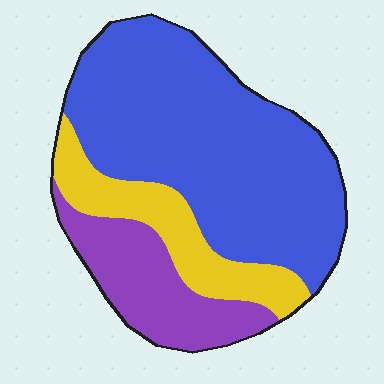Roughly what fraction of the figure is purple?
Purple covers roughly 20% of the figure.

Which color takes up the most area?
Blue, at roughly 60%.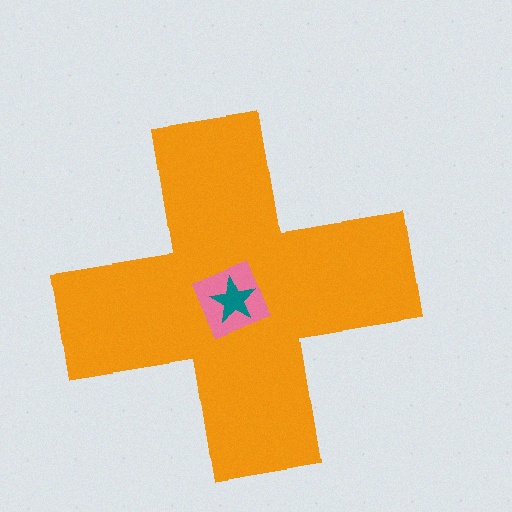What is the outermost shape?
The orange cross.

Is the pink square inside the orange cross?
Yes.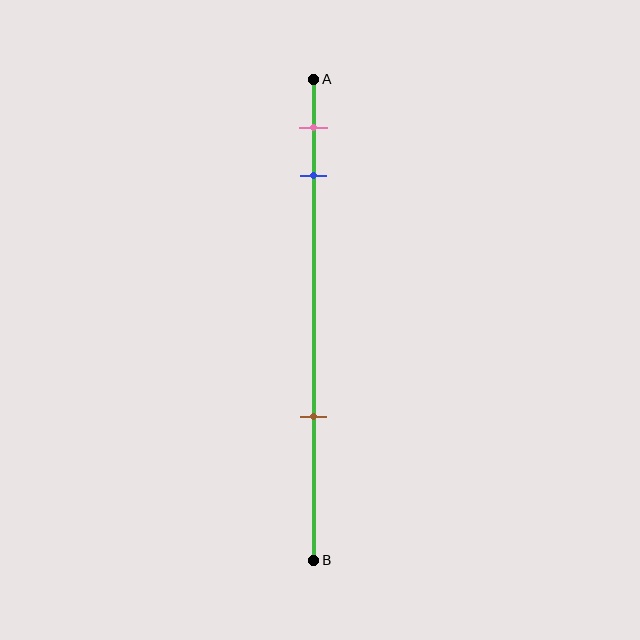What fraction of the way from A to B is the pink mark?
The pink mark is approximately 10% (0.1) of the way from A to B.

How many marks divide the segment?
There are 3 marks dividing the segment.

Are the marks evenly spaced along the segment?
No, the marks are not evenly spaced.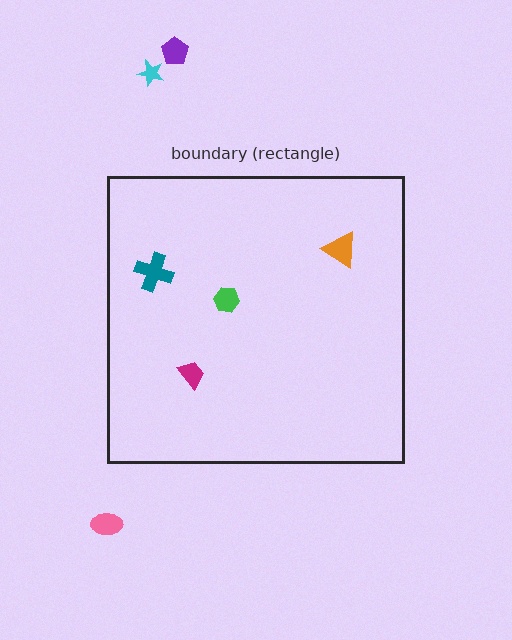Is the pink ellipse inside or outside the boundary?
Outside.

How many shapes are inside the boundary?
4 inside, 3 outside.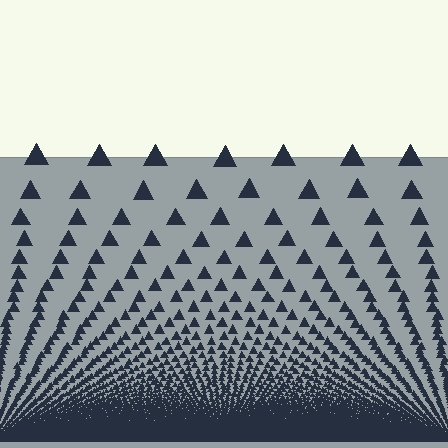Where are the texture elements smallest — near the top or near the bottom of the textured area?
Near the bottom.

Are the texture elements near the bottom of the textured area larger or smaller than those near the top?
Smaller. The gradient is inverted — elements near the bottom are smaller and denser.